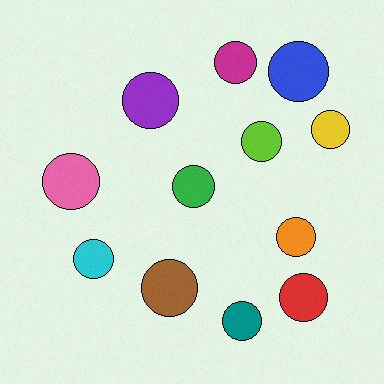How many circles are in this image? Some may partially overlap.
There are 12 circles.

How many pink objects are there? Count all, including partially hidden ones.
There is 1 pink object.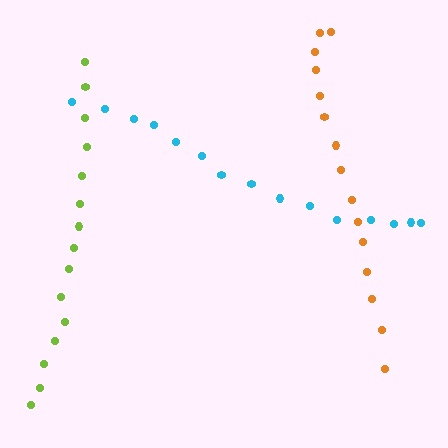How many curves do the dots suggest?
There are 3 distinct paths.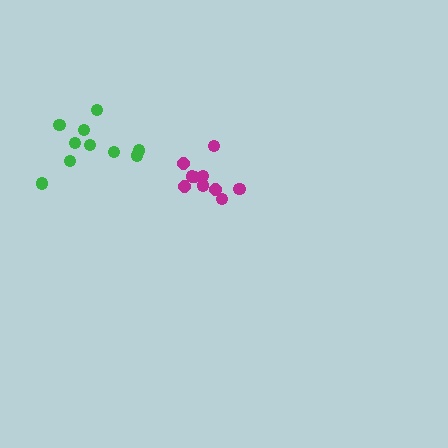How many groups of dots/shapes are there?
There are 2 groups.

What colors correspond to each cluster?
The clusters are colored: magenta, green.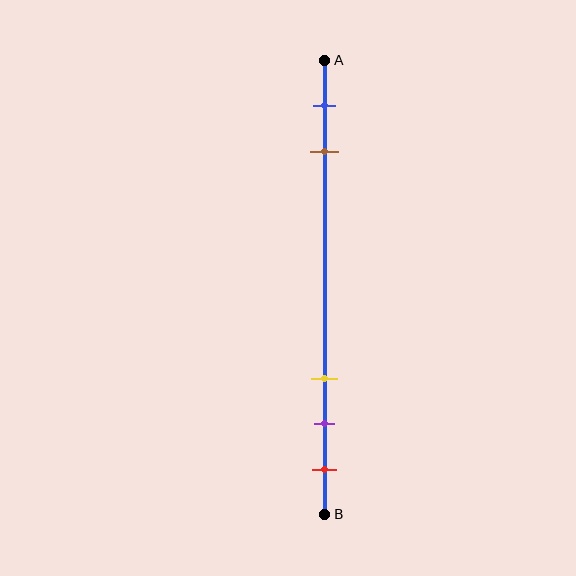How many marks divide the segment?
There are 5 marks dividing the segment.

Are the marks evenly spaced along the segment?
No, the marks are not evenly spaced.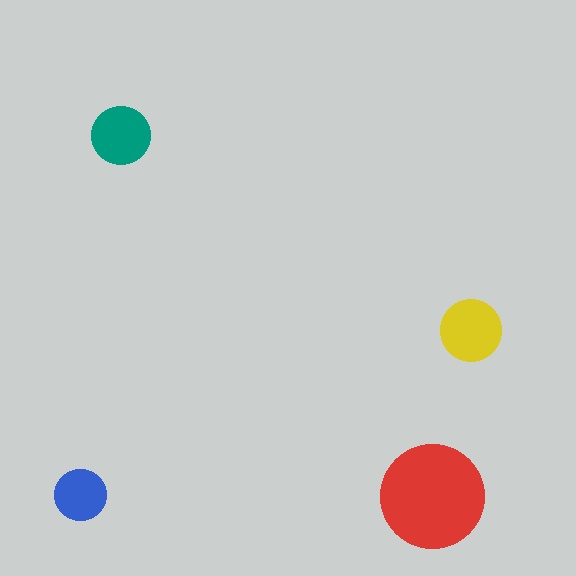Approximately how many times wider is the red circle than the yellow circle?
About 1.5 times wider.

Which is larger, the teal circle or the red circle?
The red one.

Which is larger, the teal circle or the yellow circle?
The yellow one.